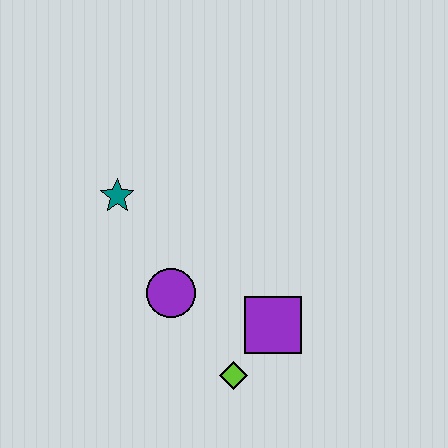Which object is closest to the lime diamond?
The purple square is closest to the lime diamond.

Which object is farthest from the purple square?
The teal star is farthest from the purple square.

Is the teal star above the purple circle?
Yes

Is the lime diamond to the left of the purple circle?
No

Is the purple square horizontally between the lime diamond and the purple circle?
No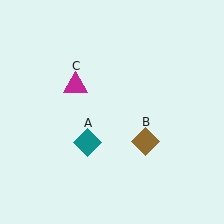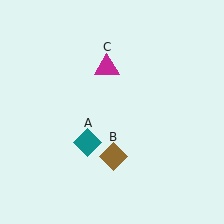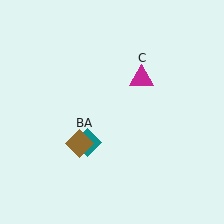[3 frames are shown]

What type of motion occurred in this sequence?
The brown diamond (object B), magenta triangle (object C) rotated clockwise around the center of the scene.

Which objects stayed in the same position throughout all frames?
Teal diamond (object A) remained stationary.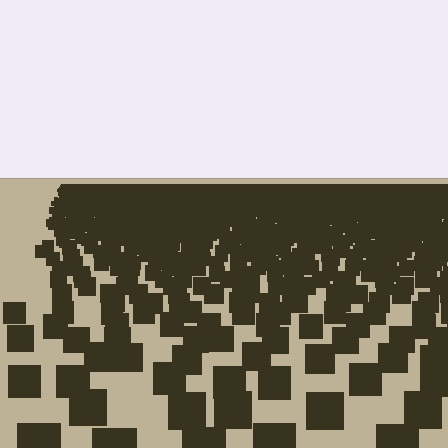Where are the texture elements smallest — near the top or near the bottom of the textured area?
Near the top.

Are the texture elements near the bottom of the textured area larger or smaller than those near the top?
Larger. Near the bottom, elements are closer to the viewer and appear at a bigger on-screen size.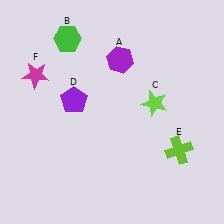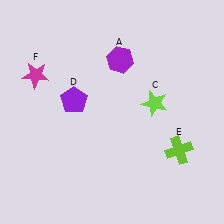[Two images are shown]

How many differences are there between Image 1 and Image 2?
There is 1 difference between the two images.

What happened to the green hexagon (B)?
The green hexagon (B) was removed in Image 2. It was in the top-left area of Image 1.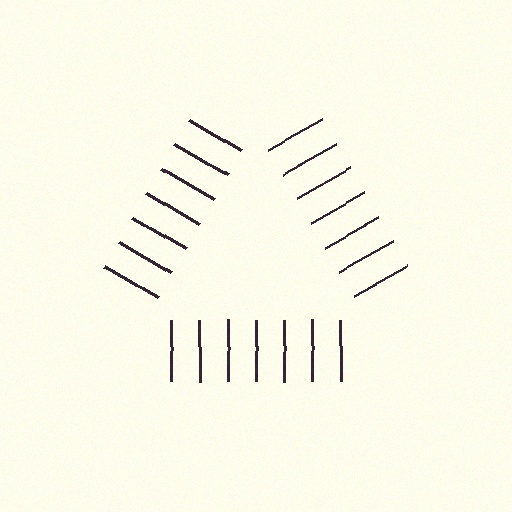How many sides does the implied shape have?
3 sides — the line-ends trace a triangle.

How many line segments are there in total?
21 — 7 along each of the 3 edges.